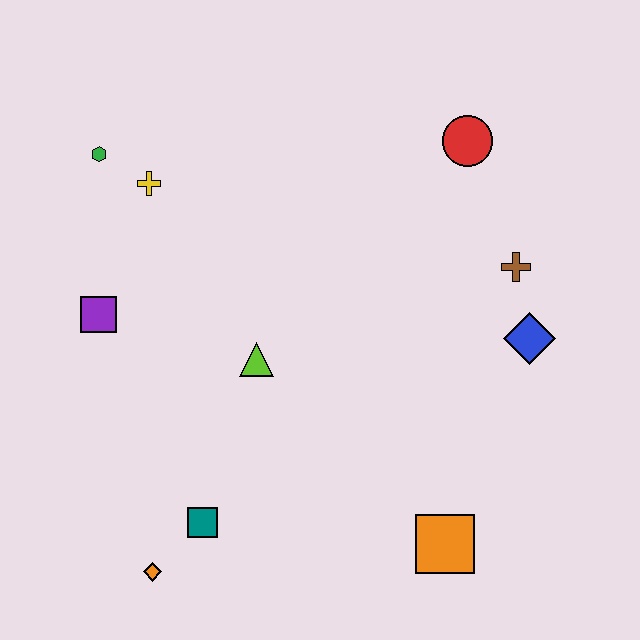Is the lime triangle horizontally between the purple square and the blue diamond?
Yes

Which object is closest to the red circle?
The brown cross is closest to the red circle.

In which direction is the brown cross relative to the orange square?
The brown cross is above the orange square.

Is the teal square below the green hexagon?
Yes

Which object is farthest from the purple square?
The blue diamond is farthest from the purple square.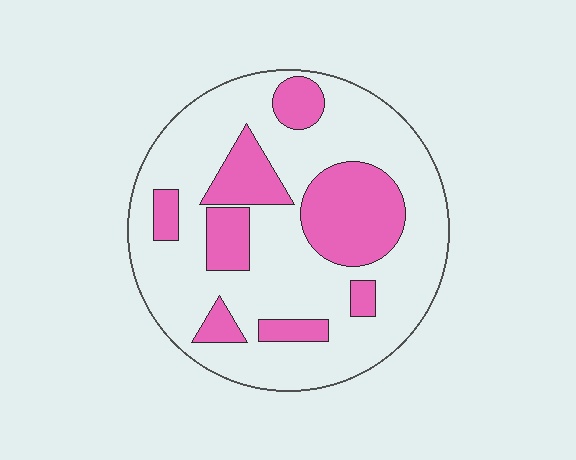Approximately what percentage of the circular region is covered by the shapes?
Approximately 30%.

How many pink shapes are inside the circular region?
8.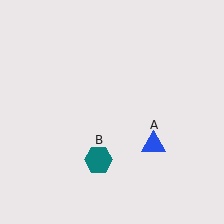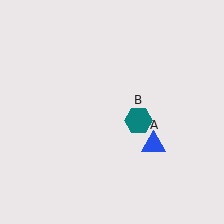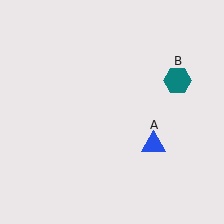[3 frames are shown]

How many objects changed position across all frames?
1 object changed position: teal hexagon (object B).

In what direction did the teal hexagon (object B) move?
The teal hexagon (object B) moved up and to the right.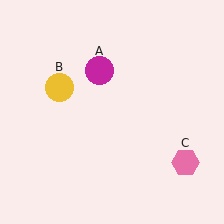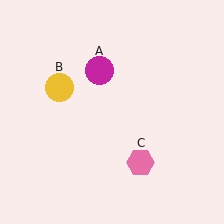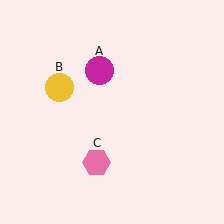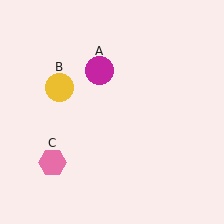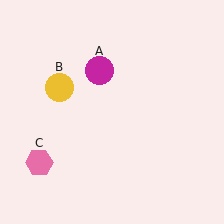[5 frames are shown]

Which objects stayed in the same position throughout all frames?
Magenta circle (object A) and yellow circle (object B) remained stationary.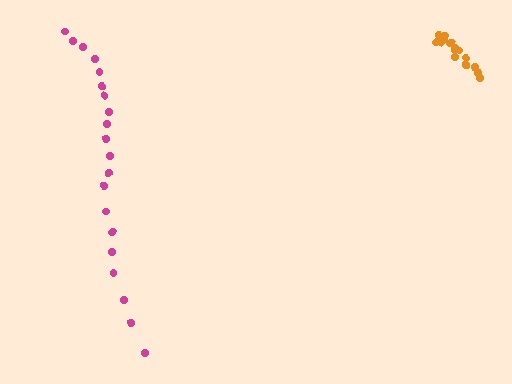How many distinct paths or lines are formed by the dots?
There are 2 distinct paths.